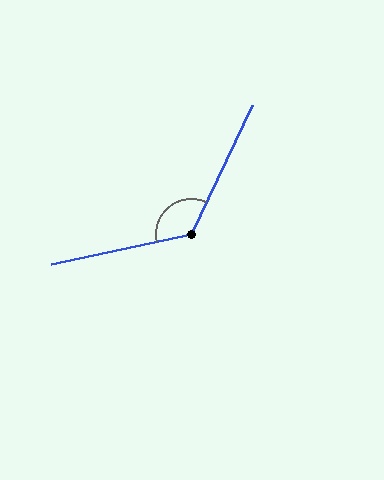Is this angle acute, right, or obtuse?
It is obtuse.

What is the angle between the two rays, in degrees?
Approximately 127 degrees.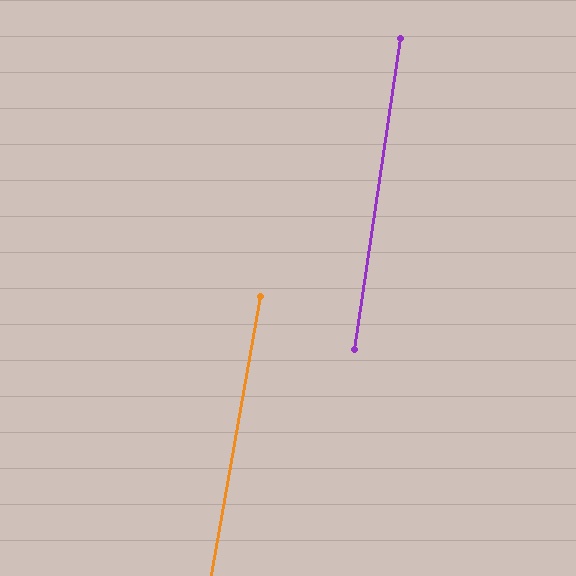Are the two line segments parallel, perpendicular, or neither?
Parallel — their directions differ by only 1.6°.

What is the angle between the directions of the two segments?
Approximately 2 degrees.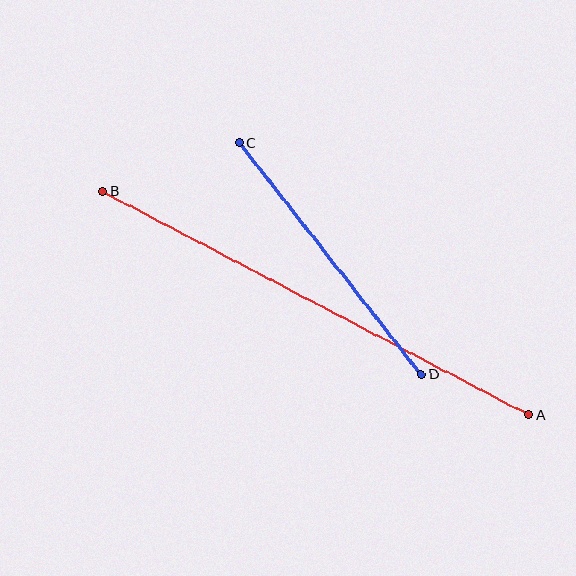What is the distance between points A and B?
The distance is approximately 481 pixels.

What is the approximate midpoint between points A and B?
The midpoint is at approximately (316, 303) pixels.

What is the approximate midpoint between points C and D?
The midpoint is at approximately (330, 259) pixels.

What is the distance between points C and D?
The distance is approximately 294 pixels.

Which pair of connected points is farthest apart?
Points A and B are farthest apart.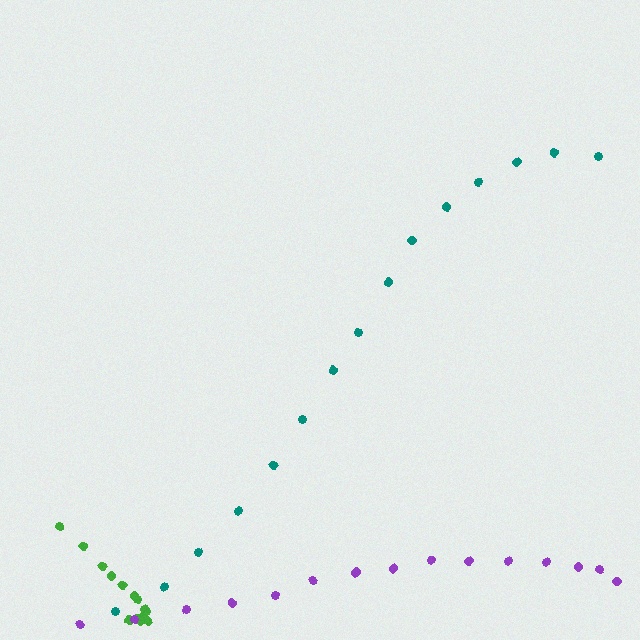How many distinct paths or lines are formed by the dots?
There are 3 distinct paths.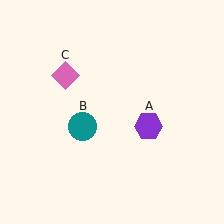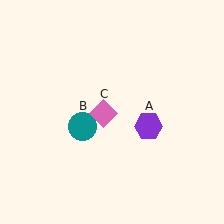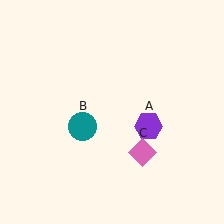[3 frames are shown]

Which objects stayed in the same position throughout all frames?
Purple hexagon (object A) and teal circle (object B) remained stationary.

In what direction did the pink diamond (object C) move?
The pink diamond (object C) moved down and to the right.